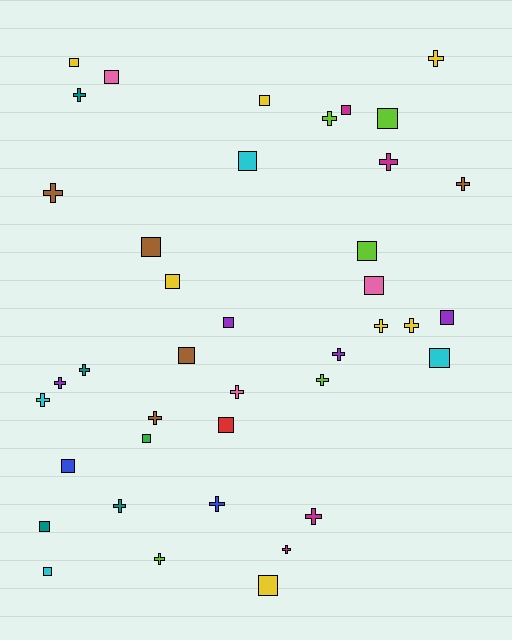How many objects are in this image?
There are 40 objects.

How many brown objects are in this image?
There are 5 brown objects.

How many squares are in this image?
There are 20 squares.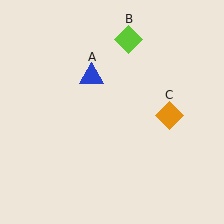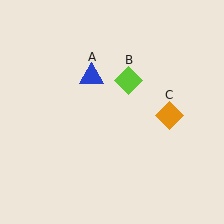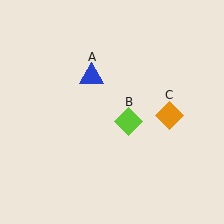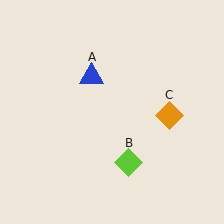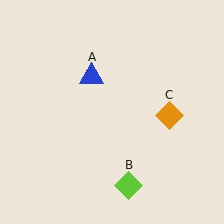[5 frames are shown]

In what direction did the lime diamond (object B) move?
The lime diamond (object B) moved down.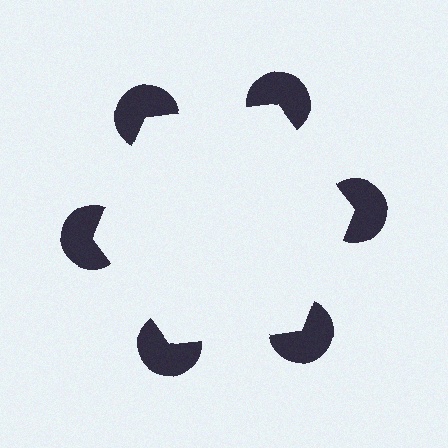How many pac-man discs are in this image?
There are 6 — one at each vertex of the illusory hexagon.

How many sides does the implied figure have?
6 sides.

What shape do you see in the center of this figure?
An illusory hexagon — its edges are inferred from the aligned wedge cuts in the pac-man discs, not physically drawn.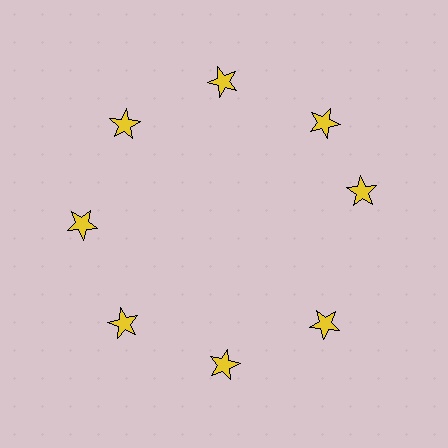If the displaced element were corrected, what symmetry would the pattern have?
It would have 8-fold rotational symmetry — the pattern would map onto itself every 45 degrees.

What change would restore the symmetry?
The symmetry would be restored by rotating it back into even spacing with its neighbors so that all 8 stars sit at equal angles and equal distance from the center.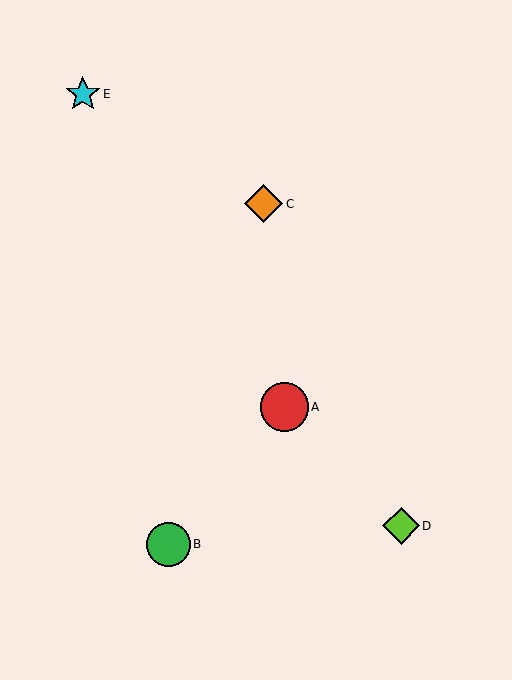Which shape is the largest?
The red circle (labeled A) is the largest.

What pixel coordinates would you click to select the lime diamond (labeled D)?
Click at (401, 526) to select the lime diamond D.